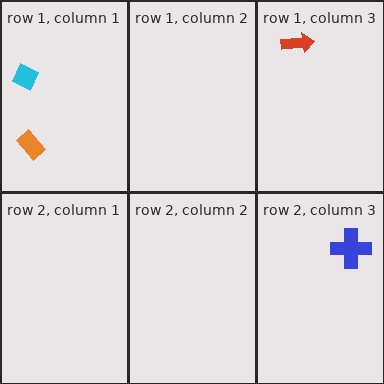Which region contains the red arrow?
The row 1, column 3 region.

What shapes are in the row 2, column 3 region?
The blue cross.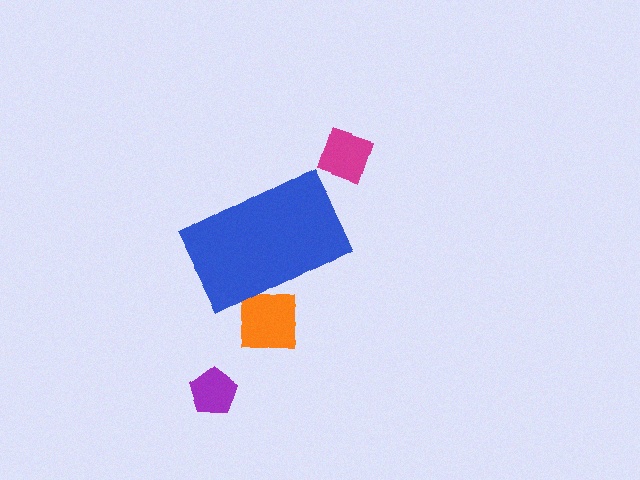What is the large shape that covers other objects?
A blue rectangle.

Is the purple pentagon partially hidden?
No, the purple pentagon is fully visible.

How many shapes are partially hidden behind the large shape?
1 shape is partially hidden.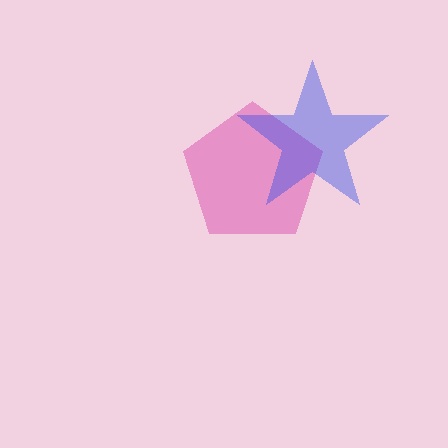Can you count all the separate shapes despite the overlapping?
Yes, there are 2 separate shapes.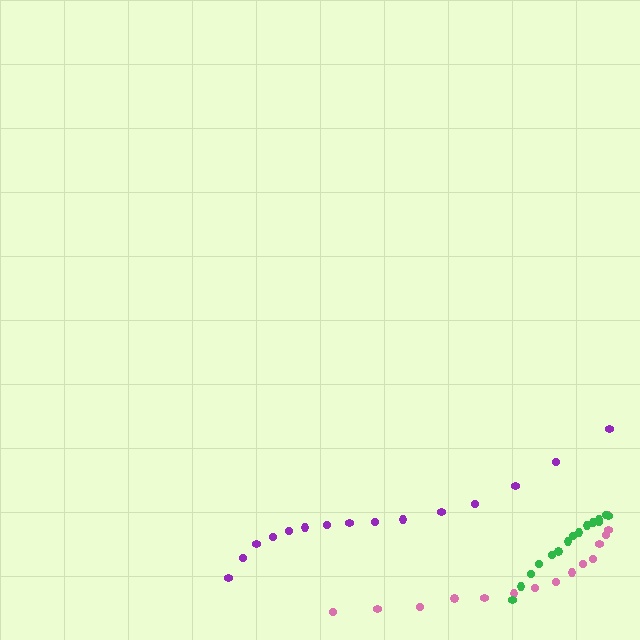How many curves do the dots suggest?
There are 3 distinct paths.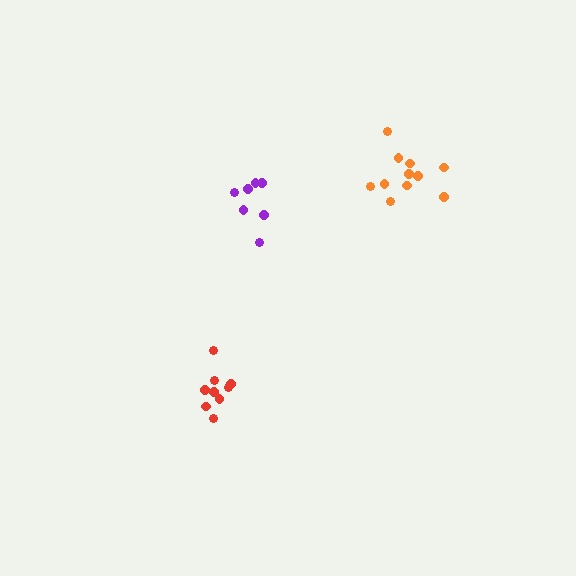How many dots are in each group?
Group 1: 10 dots, Group 2: 7 dots, Group 3: 11 dots (28 total).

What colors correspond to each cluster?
The clusters are colored: red, purple, orange.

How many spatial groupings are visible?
There are 3 spatial groupings.